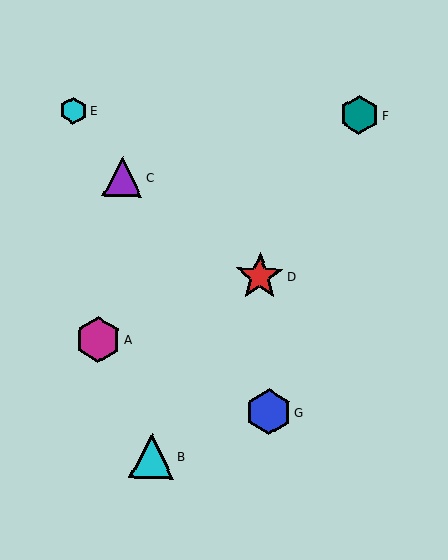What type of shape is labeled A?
Shape A is a magenta hexagon.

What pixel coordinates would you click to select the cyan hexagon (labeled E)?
Click at (73, 110) to select the cyan hexagon E.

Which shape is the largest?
The red star (labeled D) is the largest.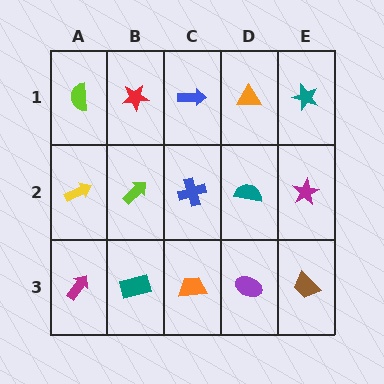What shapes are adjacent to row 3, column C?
A blue cross (row 2, column C), a teal rectangle (row 3, column B), a purple ellipse (row 3, column D).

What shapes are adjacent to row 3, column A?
A yellow arrow (row 2, column A), a teal rectangle (row 3, column B).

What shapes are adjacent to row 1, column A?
A yellow arrow (row 2, column A), a red star (row 1, column B).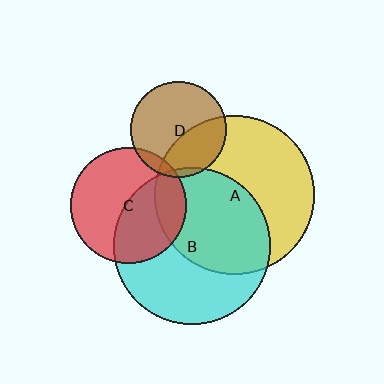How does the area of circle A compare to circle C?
Approximately 1.9 times.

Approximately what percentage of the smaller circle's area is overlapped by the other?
Approximately 45%.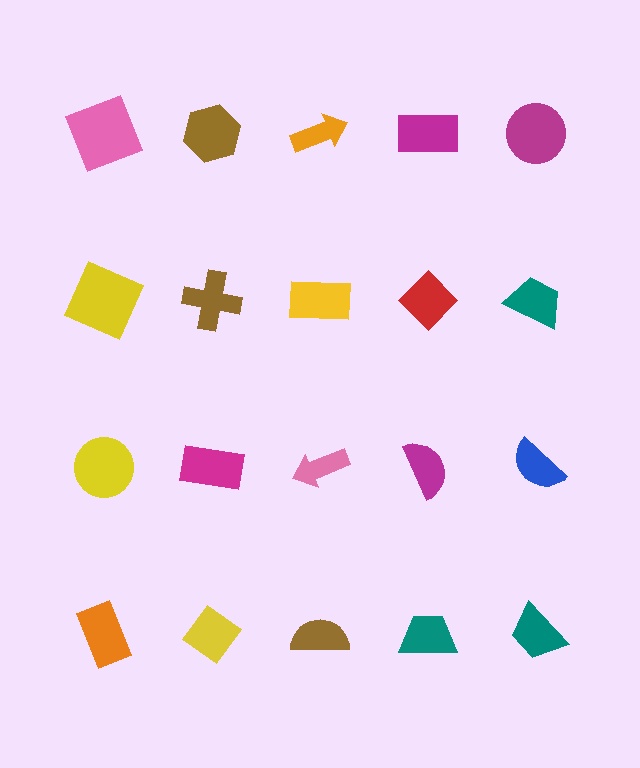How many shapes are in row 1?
5 shapes.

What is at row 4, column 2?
A yellow diamond.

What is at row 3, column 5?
A blue semicircle.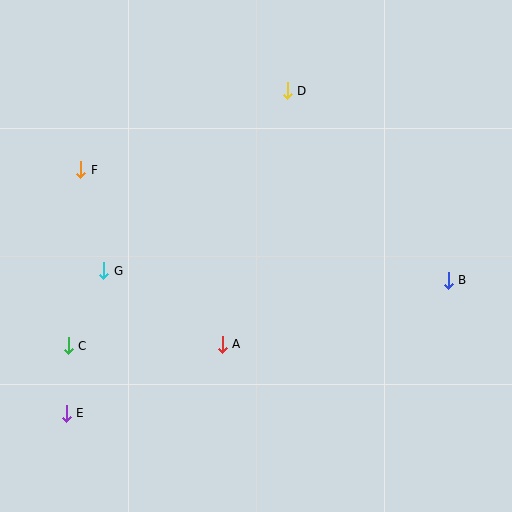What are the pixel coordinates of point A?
Point A is at (222, 344).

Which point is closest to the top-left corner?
Point F is closest to the top-left corner.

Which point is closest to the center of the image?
Point A at (222, 344) is closest to the center.